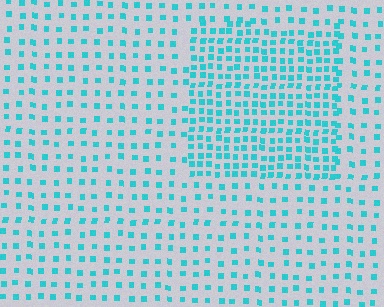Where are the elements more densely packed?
The elements are more densely packed inside the rectangle boundary.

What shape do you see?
I see a rectangle.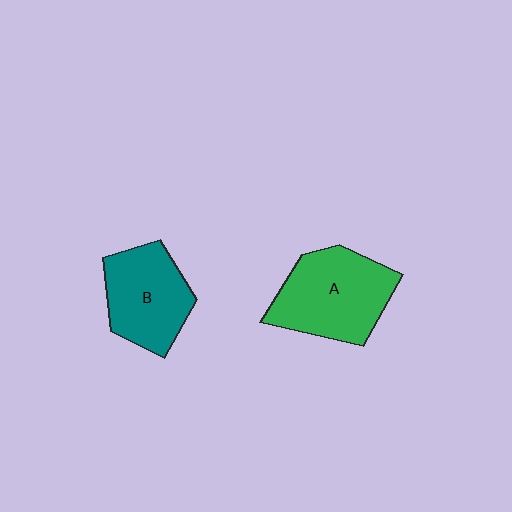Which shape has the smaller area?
Shape B (teal).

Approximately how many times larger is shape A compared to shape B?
Approximately 1.2 times.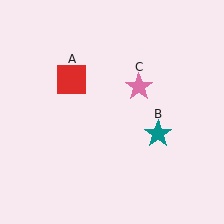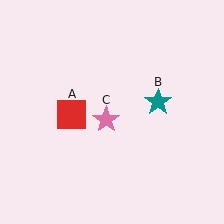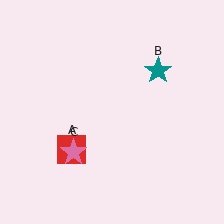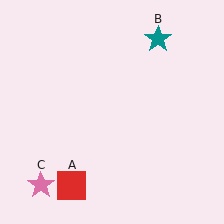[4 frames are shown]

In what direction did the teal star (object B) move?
The teal star (object B) moved up.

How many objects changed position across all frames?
3 objects changed position: red square (object A), teal star (object B), pink star (object C).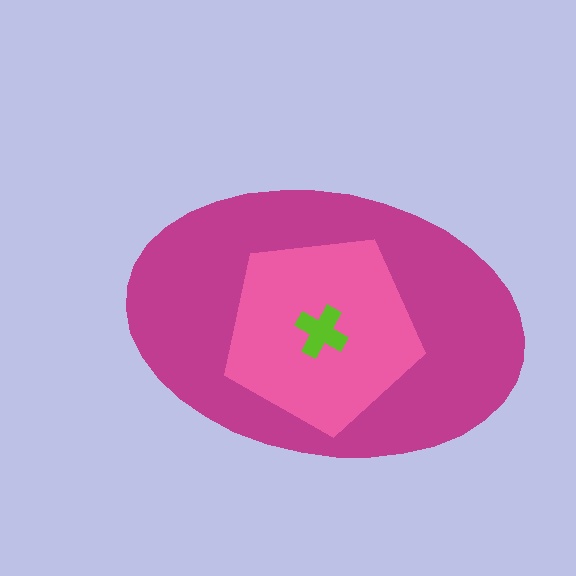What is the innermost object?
The lime cross.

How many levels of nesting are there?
3.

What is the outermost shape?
The magenta ellipse.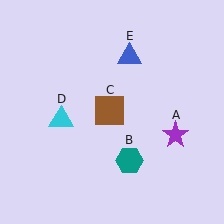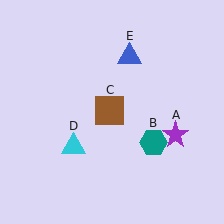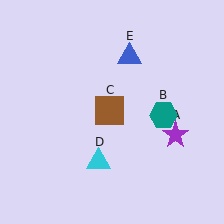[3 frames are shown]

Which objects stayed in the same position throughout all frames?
Purple star (object A) and brown square (object C) and blue triangle (object E) remained stationary.